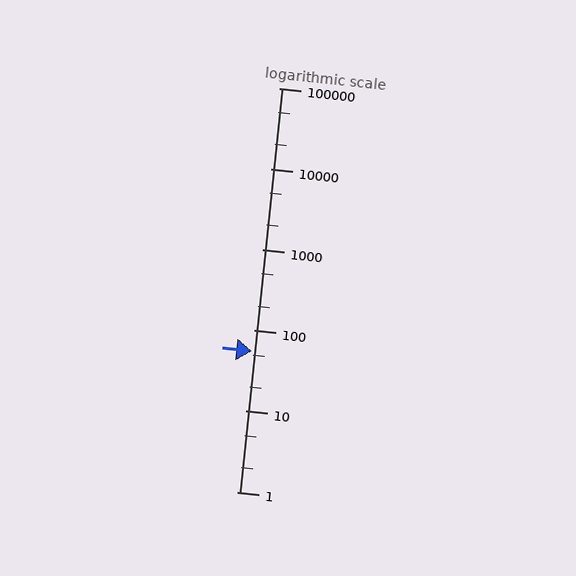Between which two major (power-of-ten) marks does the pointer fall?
The pointer is between 10 and 100.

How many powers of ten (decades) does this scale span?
The scale spans 5 decades, from 1 to 100000.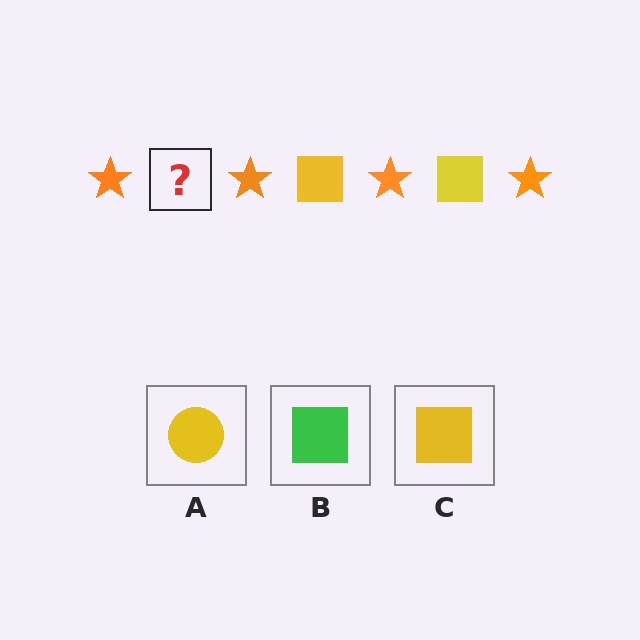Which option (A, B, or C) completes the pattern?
C.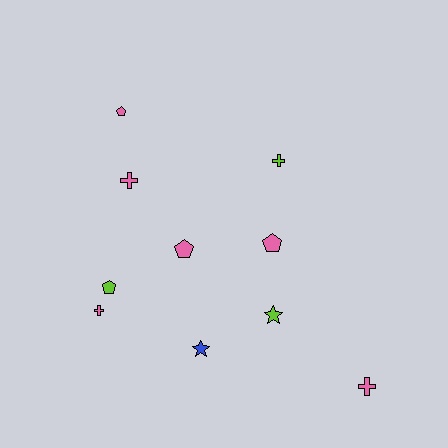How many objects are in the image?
There are 10 objects.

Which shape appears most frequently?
Pentagon, with 4 objects.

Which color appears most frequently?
Pink, with 6 objects.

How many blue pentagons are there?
There are no blue pentagons.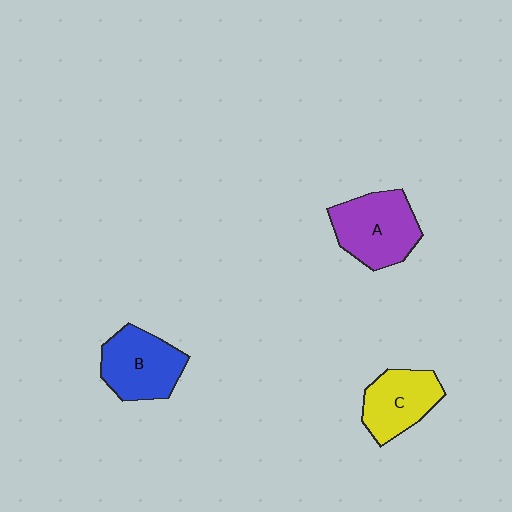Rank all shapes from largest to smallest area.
From largest to smallest: A (purple), B (blue), C (yellow).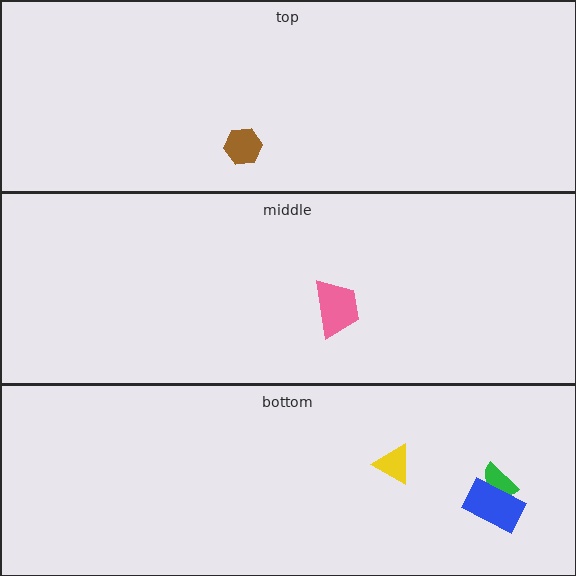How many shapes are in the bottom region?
3.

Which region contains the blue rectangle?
The bottom region.